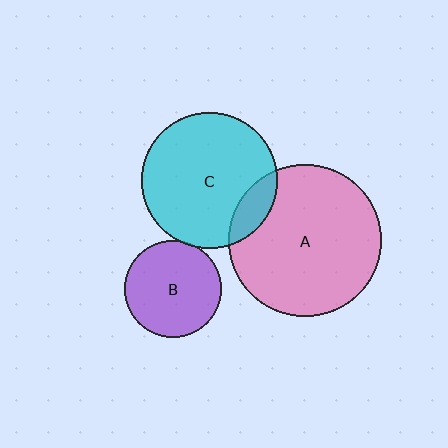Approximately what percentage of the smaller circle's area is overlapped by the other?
Approximately 5%.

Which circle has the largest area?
Circle A (pink).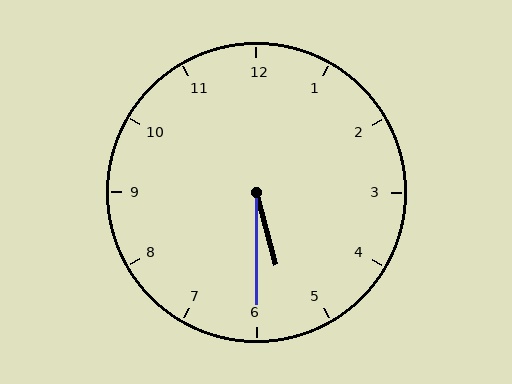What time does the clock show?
5:30.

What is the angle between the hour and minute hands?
Approximately 15 degrees.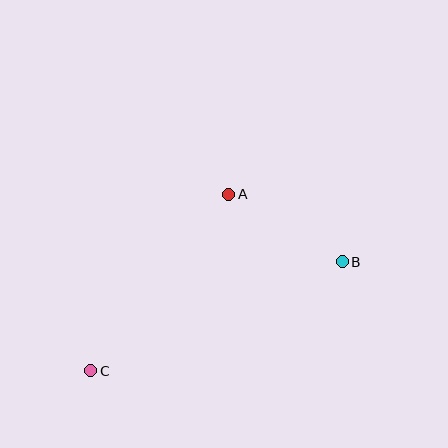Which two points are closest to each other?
Points A and B are closest to each other.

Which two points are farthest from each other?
Points B and C are farthest from each other.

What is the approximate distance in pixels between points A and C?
The distance between A and C is approximately 224 pixels.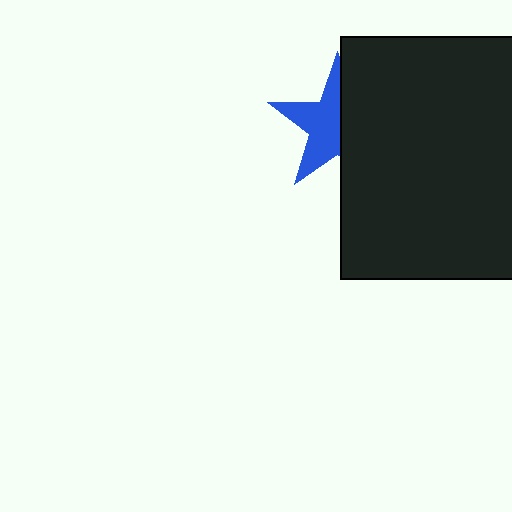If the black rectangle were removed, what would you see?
You would see the complete blue star.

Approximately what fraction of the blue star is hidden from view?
Roughly 48% of the blue star is hidden behind the black rectangle.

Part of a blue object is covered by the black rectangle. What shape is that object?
It is a star.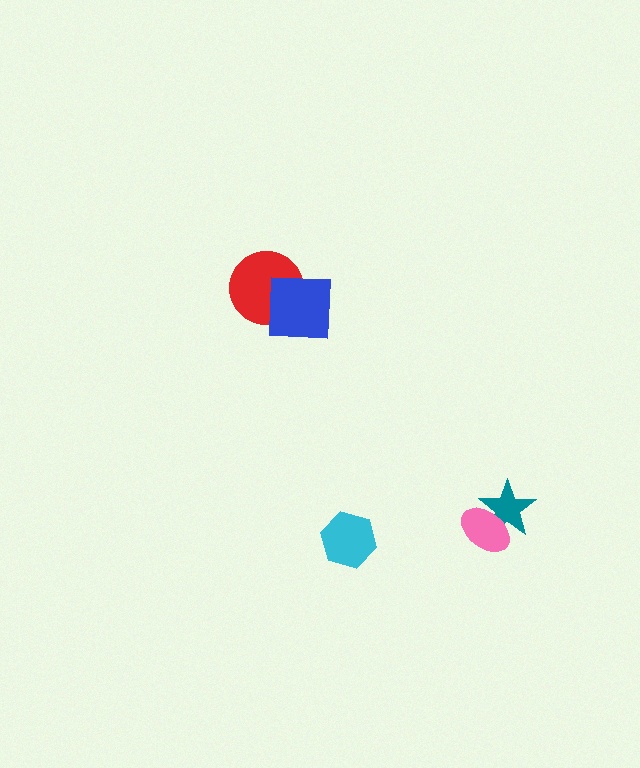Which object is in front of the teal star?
The pink ellipse is in front of the teal star.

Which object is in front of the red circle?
The blue square is in front of the red circle.